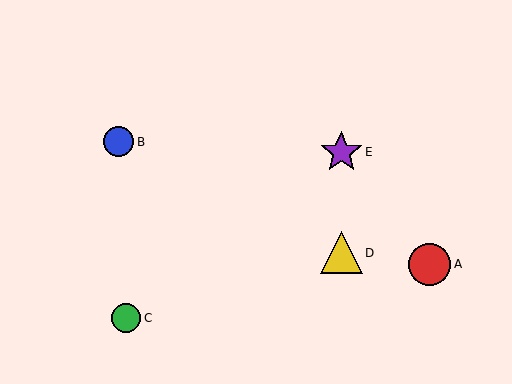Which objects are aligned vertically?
Objects D, E are aligned vertically.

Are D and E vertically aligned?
Yes, both are at x≈341.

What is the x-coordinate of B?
Object B is at x≈119.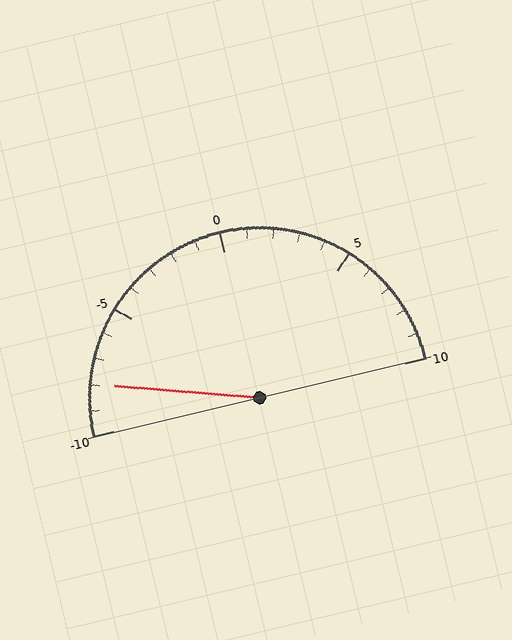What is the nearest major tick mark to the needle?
The nearest major tick mark is -10.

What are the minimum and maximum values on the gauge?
The gauge ranges from -10 to 10.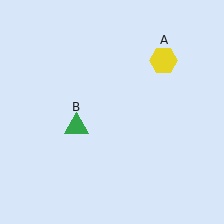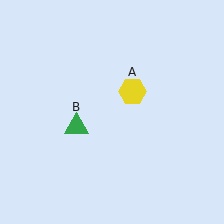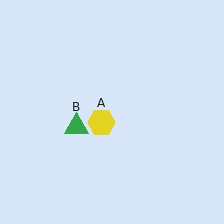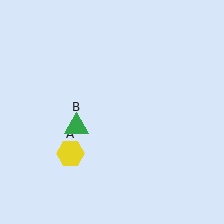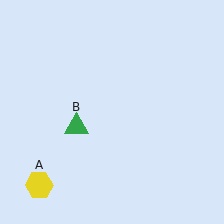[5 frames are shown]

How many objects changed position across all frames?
1 object changed position: yellow hexagon (object A).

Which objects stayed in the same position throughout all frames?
Green triangle (object B) remained stationary.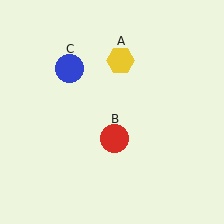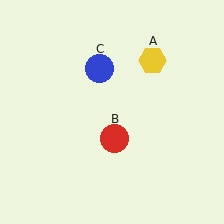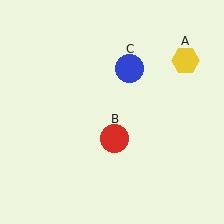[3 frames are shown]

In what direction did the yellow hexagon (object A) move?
The yellow hexagon (object A) moved right.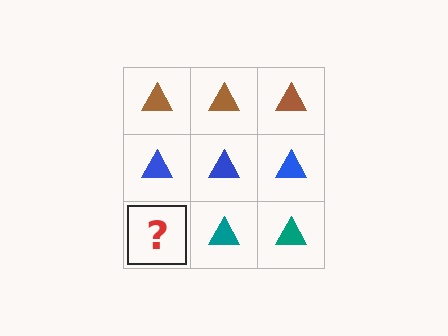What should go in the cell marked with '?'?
The missing cell should contain a teal triangle.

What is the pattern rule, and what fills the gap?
The rule is that each row has a consistent color. The gap should be filled with a teal triangle.